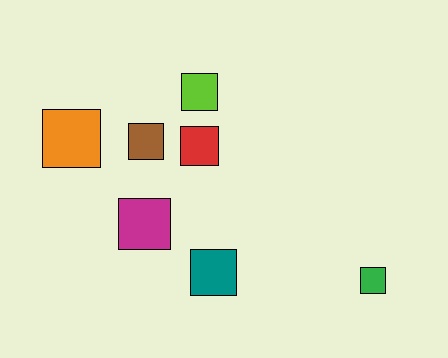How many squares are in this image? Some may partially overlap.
There are 7 squares.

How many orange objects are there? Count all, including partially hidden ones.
There is 1 orange object.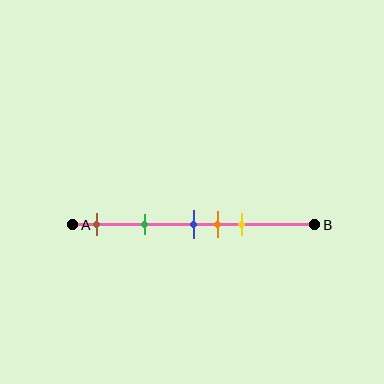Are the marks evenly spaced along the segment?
No, the marks are not evenly spaced.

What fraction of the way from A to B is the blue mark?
The blue mark is approximately 50% (0.5) of the way from A to B.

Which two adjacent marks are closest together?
The blue and orange marks are the closest adjacent pair.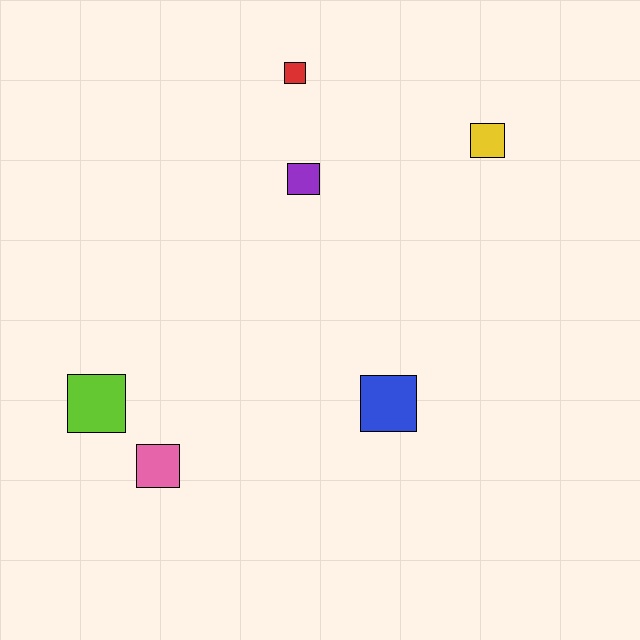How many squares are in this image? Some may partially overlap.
There are 6 squares.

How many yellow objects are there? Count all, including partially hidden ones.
There is 1 yellow object.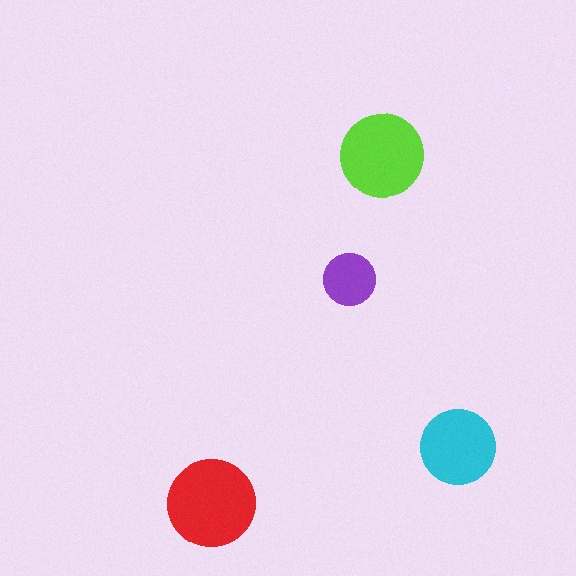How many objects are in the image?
There are 4 objects in the image.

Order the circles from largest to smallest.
the red one, the lime one, the cyan one, the purple one.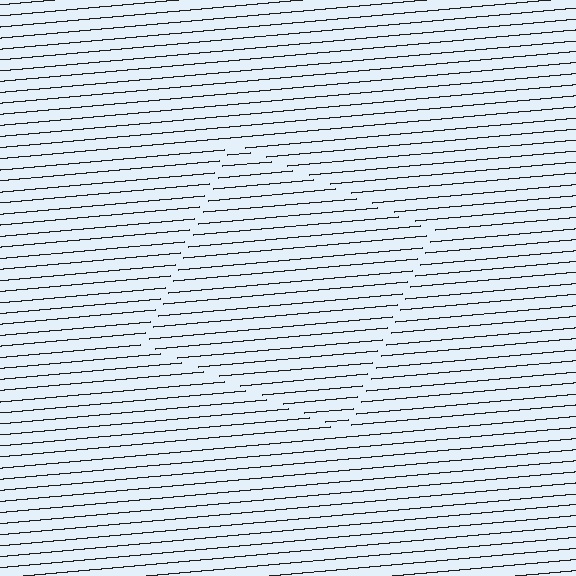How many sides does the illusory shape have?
4 sides — the line-ends trace a square.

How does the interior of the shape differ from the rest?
The interior of the shape contains the same grating, shifted by half a period — the contour is defined by the phase discontinuity where line-ends from the inner and outer gratings abut.